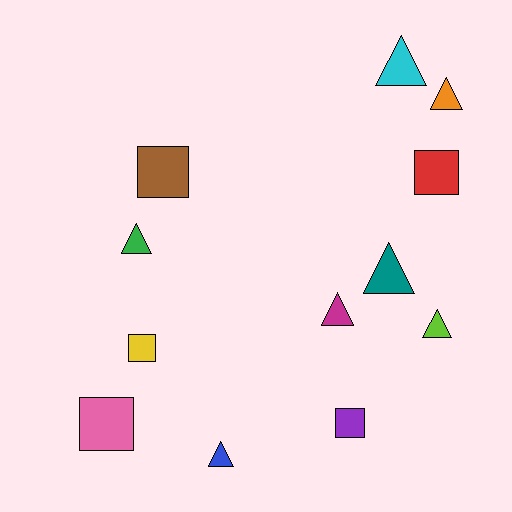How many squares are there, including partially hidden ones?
There are 5 squares.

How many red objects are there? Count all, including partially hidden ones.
There is 1 red object.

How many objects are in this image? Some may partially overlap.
There are 12 objects.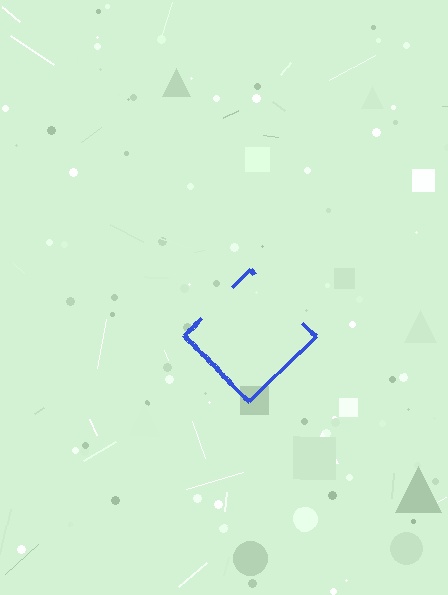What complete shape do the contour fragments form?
The contour fragments form a diamond.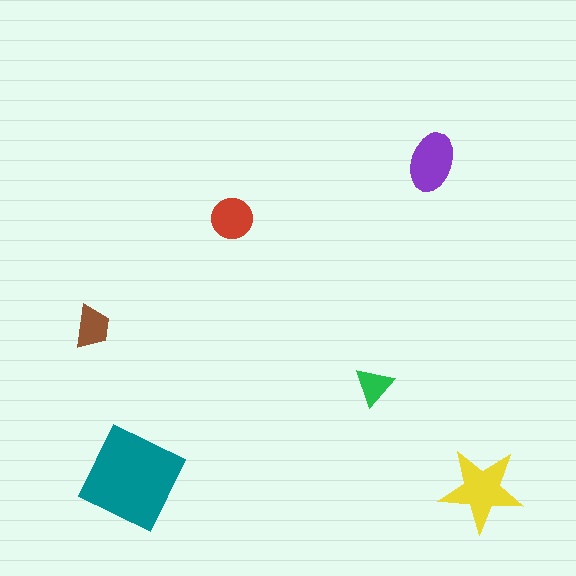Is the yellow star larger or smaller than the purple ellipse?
Larger.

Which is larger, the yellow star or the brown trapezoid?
The yellow star.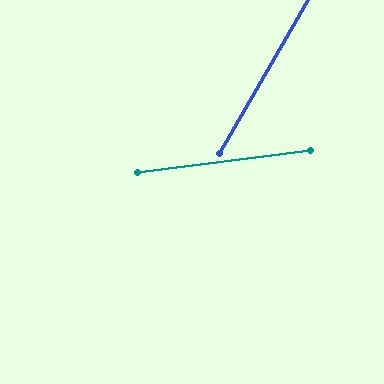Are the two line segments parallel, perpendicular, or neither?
Neither parallel nor perpendicular — they differ by about 53°.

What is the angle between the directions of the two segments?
Approximately 53 degrees.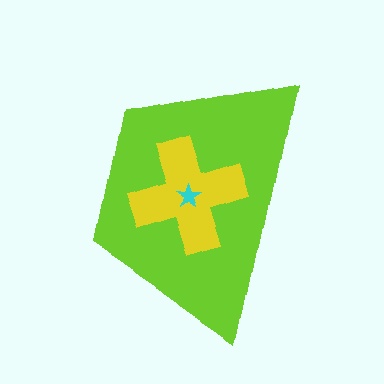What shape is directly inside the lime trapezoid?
The yellow cross.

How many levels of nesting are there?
3.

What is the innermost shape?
The cyan star.